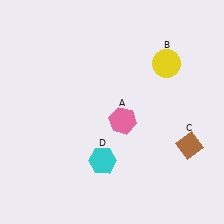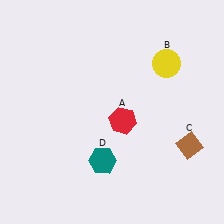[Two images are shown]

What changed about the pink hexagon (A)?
In Image 1, A is pink. In Image 2, it changed to red.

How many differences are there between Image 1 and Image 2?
There are 2 differences between the two images.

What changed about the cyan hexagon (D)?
In Image 1, D is cyan. In Image 2, it changed to teal.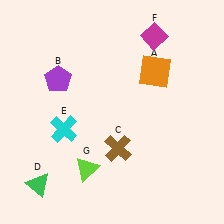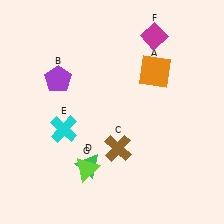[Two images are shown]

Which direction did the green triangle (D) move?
The green triangle (D) moved right.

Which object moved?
The green triangle (D) moved right.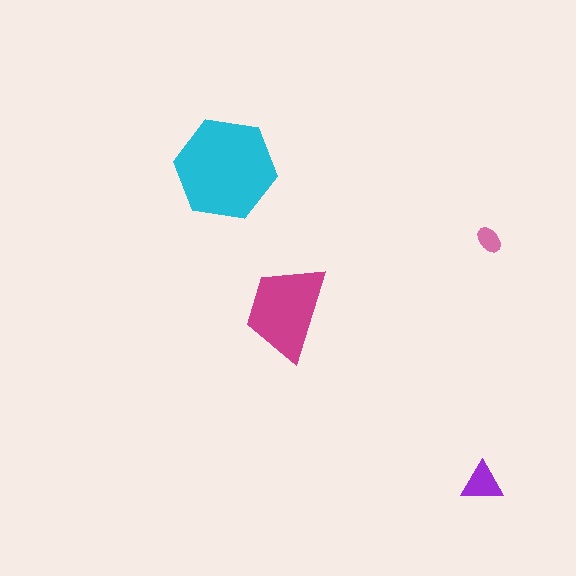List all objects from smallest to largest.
The pink ellipse, the purple triangle, the magenta trapezoid, the cyan hexagon.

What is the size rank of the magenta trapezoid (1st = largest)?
2nd.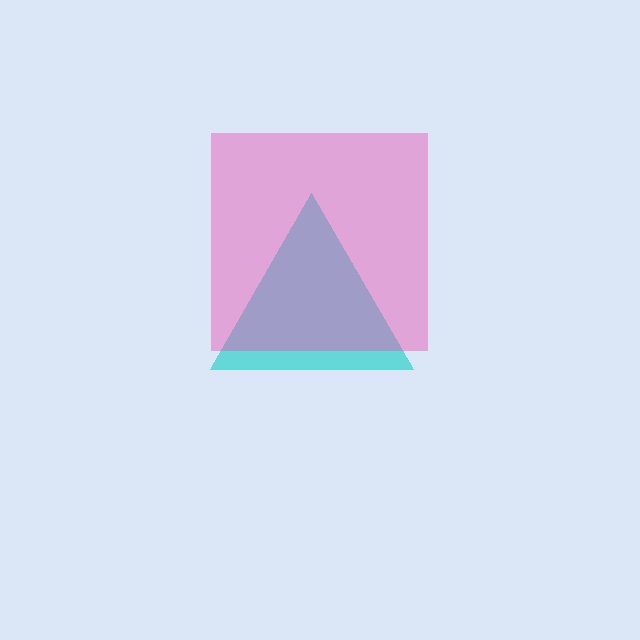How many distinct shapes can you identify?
There are 2 distinct shapes: a cyan triangle, a pink square.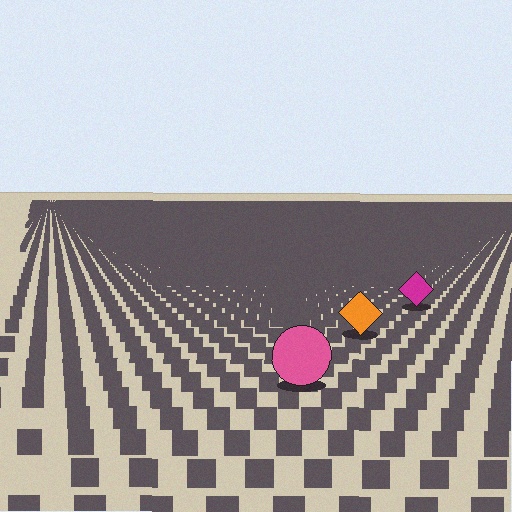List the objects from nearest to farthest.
From nearest to farthest: the pink circle, the orange diamond, the magenta diamond.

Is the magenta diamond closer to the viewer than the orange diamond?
No. The orange diamond is closer — you can tell from the texture gradient: the ground texture is coarser near it.